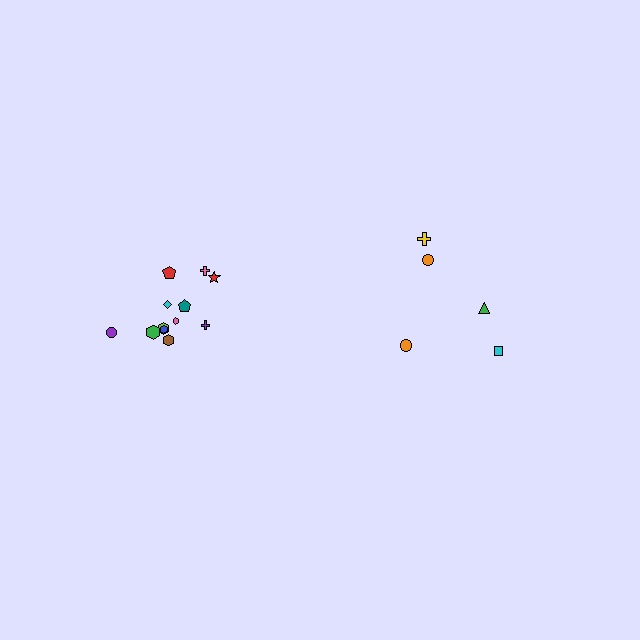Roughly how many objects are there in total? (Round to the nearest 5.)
Roughly 15 objects in total.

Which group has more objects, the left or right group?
The left group.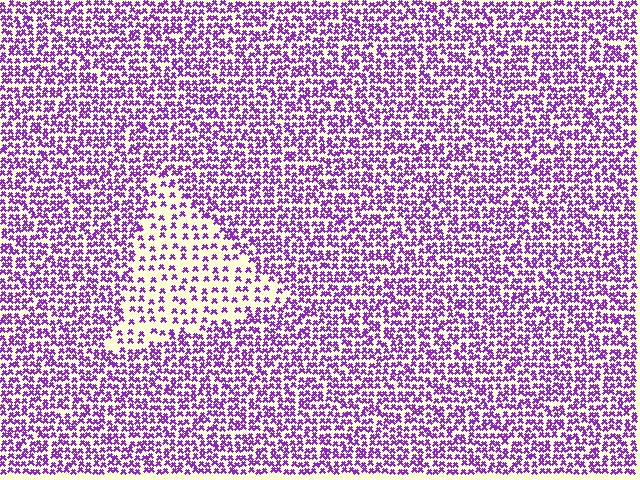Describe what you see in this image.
The image contains small purple elements arranged at two different densities. A triangle-shaped region is visible where the elements are less densely packed than the surrounding area.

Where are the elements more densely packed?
The elements are more densely packed outside the triangle boundary.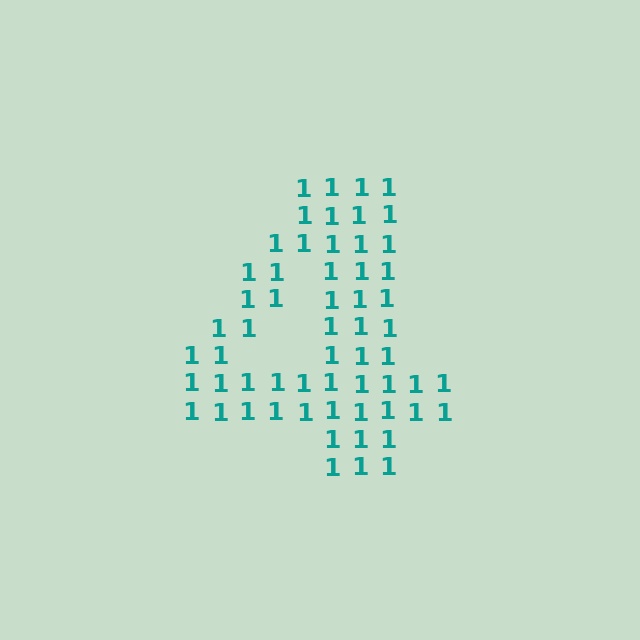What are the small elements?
The small elements are digit 1's.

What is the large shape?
The large shape is the digit 4.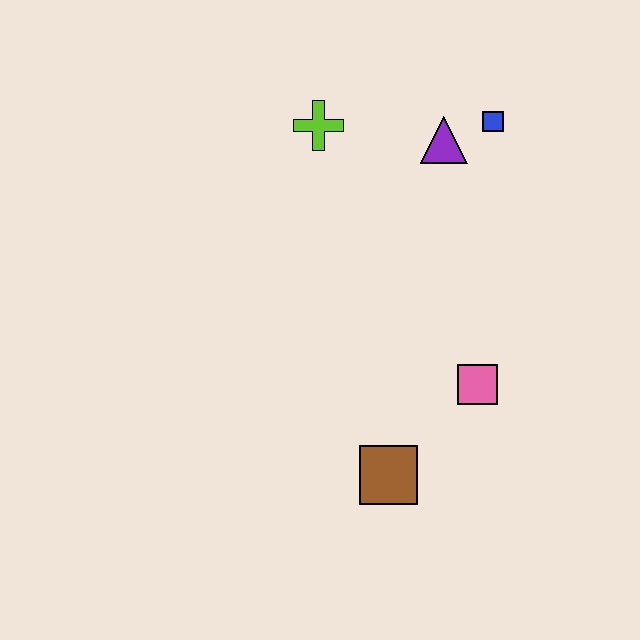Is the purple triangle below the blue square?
Yes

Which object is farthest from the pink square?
The lime cross is farthest from the pink square.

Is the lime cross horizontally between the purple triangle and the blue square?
No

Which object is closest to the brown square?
The pink square is closest to the brown square.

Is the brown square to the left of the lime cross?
No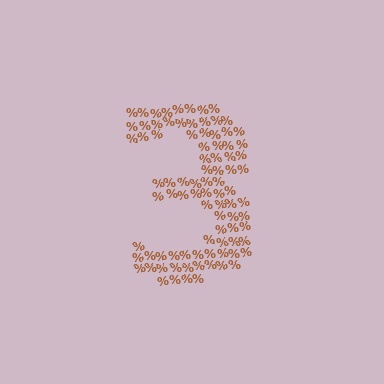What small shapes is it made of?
It is made of small percent signs.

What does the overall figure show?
The overall figure shows the digit 3.